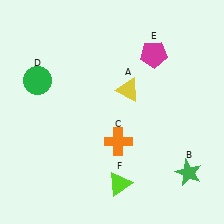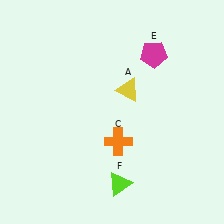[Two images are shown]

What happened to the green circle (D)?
The green circle (D) was removed in Image 2. It was in the top-left area of Image 1.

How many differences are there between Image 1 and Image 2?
There are 2 differences between the two images.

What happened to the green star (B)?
The green star (B) was removed in Image 2. It was in the bottom-right area of Image 1.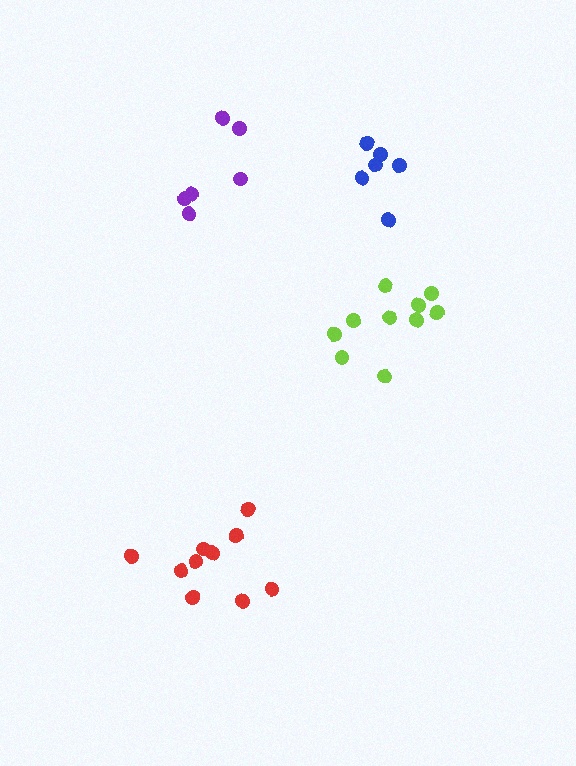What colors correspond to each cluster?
The clusters are colored: blue, purple, lime, red.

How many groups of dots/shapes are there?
There are 4 groups.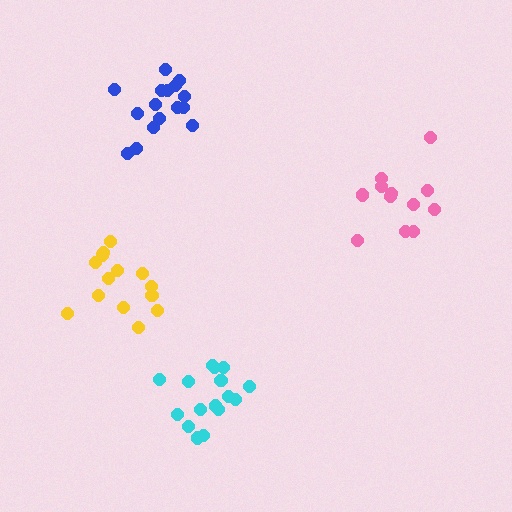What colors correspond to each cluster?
The clusters are colored: pink, cyan, yellow, blue.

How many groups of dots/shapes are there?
There are 4 groups.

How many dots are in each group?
Group 1: 12 dots, Group 2: 16 dots, Group 3: 14 dots, Group 4: 16 dots (58 total).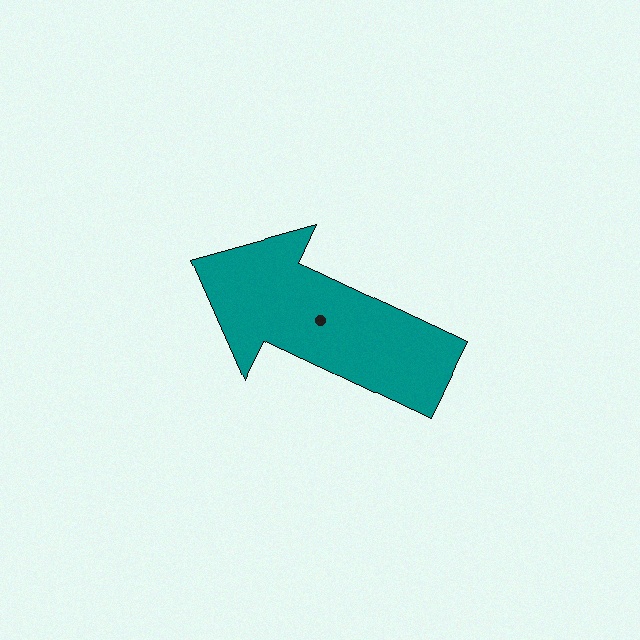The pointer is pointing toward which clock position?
Roughly 10 o'clock.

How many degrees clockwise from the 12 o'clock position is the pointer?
Approximately 295 degrees.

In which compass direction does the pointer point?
Northwest.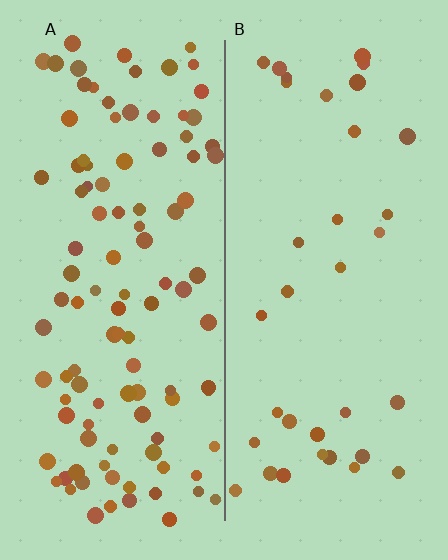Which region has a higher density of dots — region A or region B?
A (the left).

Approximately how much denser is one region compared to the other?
Approximately 3.1× — region A over region B.